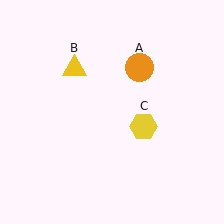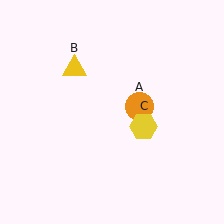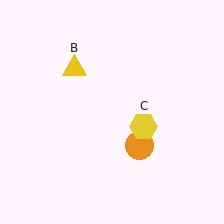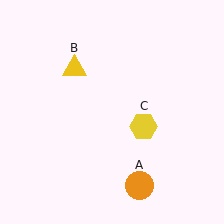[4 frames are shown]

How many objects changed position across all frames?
1 object changed position: orange circle (object A).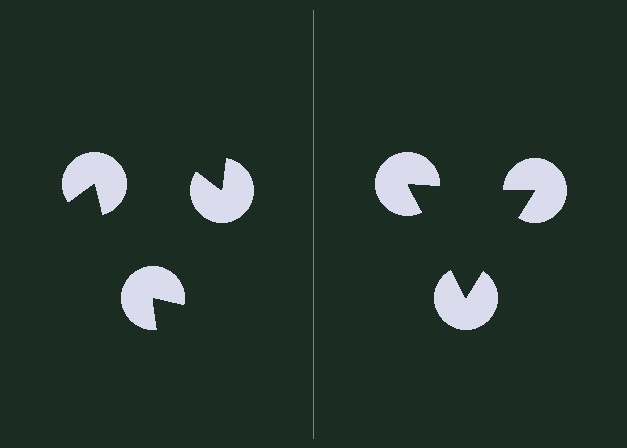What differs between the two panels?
The pac-man discs are positioned identically on both sides; only the wedge orientations differ. On the right they align to a triangle; on the left they are misaligned.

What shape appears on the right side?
An illusory triangle.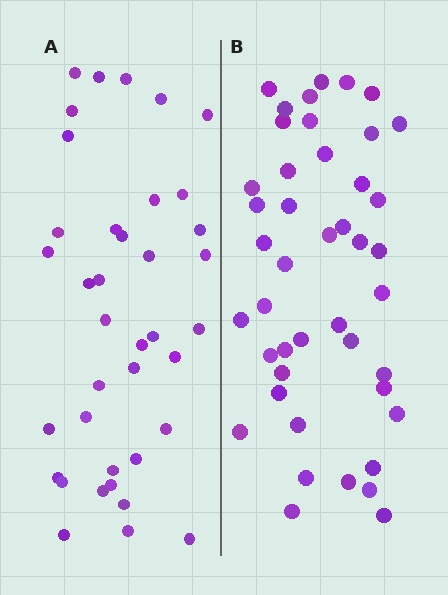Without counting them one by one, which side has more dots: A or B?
Region B (the right region) has more dots.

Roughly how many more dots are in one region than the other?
Region B has about 6 more dots than region A.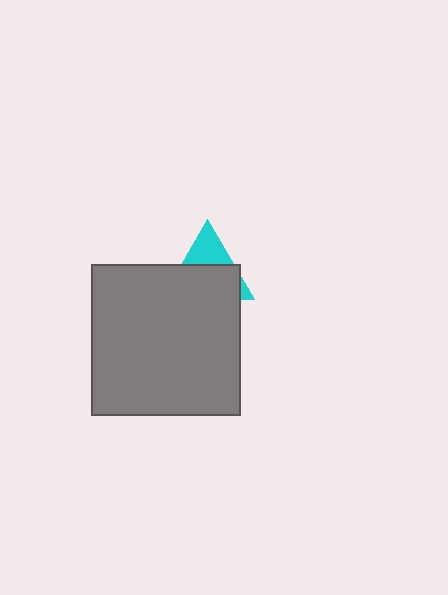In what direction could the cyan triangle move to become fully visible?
The cyan triangle could move up. That would shift it out from behind the gray rectangle entirely.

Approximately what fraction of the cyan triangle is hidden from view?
Roughly 65% of the cyan triangle is hidden behind the gray rectangle.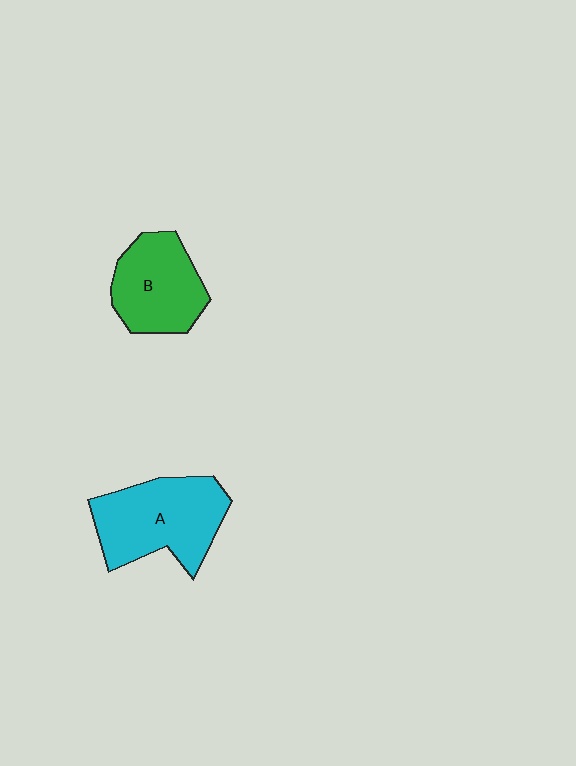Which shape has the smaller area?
Shape B (green).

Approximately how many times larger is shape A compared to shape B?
Approximately 1.3 times.